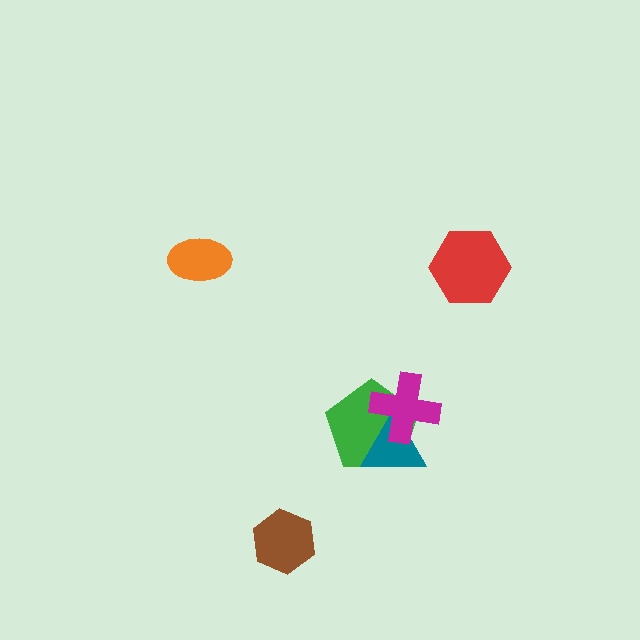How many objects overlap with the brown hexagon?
0 objects overlap with the brown hexagon.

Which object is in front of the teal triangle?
The magenta cross is in front of the teal triangle.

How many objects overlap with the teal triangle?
2 objects overlap with the teal triangle.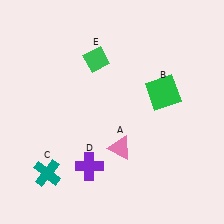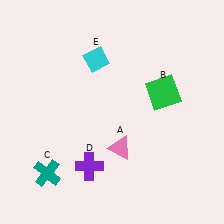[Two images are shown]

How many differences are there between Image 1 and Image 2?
There is 1 difference between the two images.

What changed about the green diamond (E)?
In Image 1, E is green. In Image 2, it changed to cyan.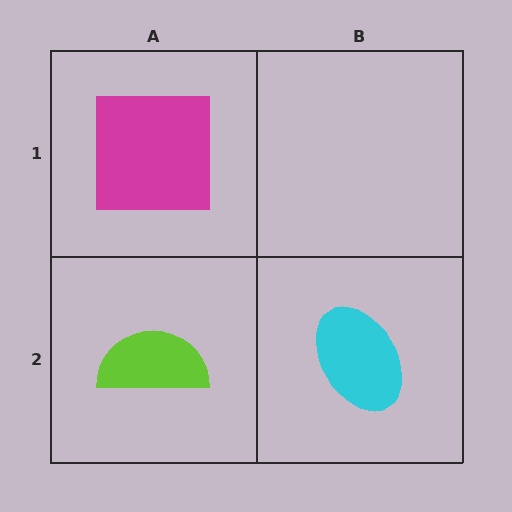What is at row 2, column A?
A lime semicircle.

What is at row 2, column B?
A cyan ellipse.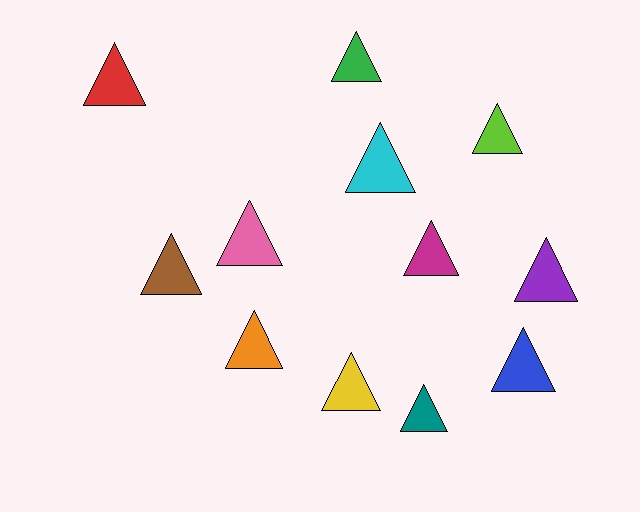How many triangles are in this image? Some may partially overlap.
There are 12 triangles.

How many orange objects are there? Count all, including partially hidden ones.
There is 1 orange object.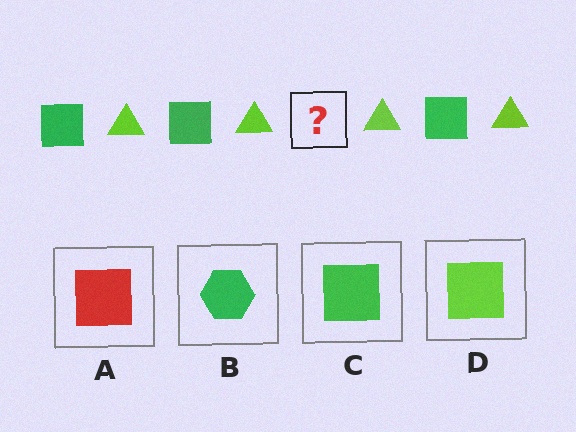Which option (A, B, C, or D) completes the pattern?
C.